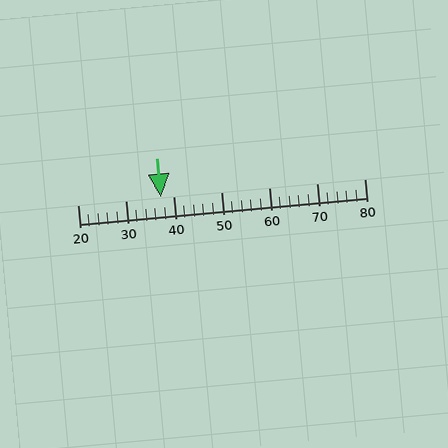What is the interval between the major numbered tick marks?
The major tick marks are spaced 10 units apart.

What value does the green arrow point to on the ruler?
The green arrow points to approximately 37.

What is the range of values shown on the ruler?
The ruler shows values from 20 to 80.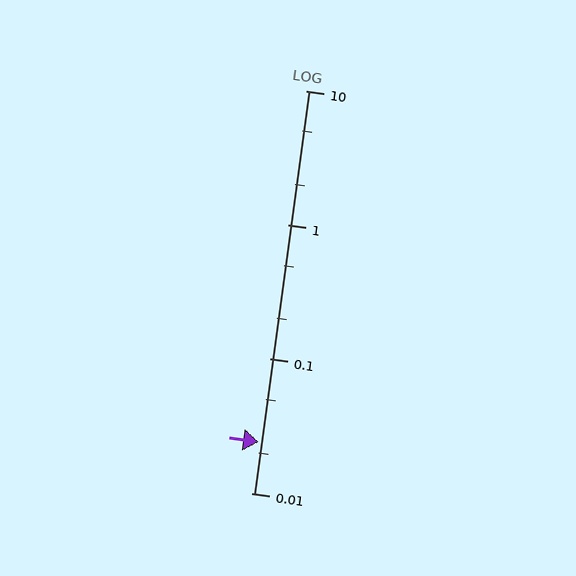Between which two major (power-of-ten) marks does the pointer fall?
The pointer is between 0.01 and 0.1.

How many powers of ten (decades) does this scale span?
The scale spans 3 decades, from 0.01 to 10.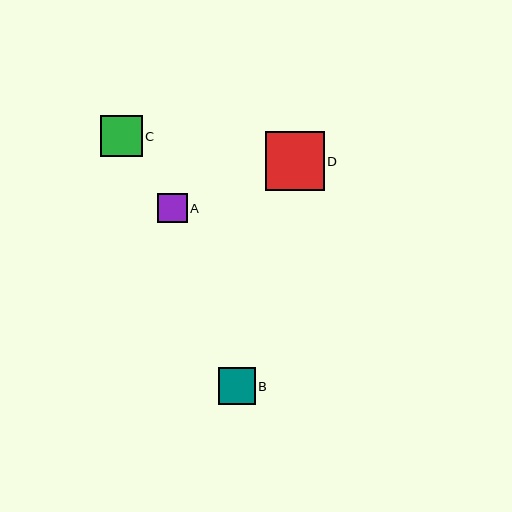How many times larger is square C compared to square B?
Square C is approximately 1.1 times the size of square B.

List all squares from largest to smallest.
From largest to smallest: D, C, B, A.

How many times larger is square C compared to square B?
Square C is approximately 1.1 times the size of square B.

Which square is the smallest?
Square A is the smallest with a size of approximately 30 pixels.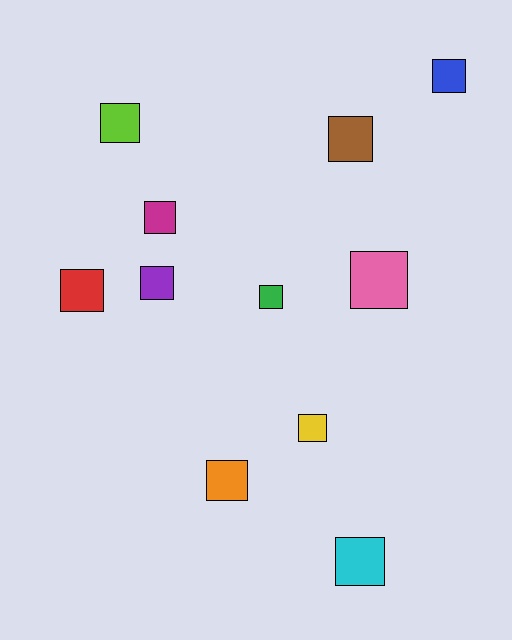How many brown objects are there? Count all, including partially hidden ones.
There is 1 brown object.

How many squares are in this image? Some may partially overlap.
There are 11 squares.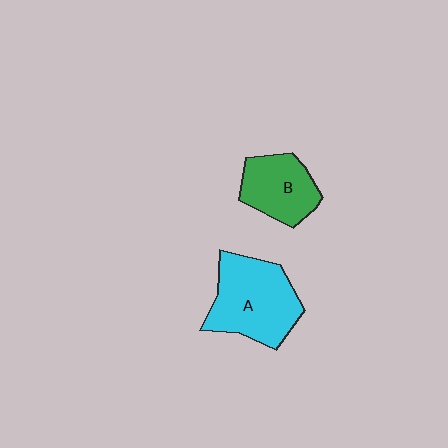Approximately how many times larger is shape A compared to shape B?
Approximately 1.5 times.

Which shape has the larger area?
Shape A (cyan).